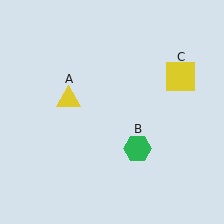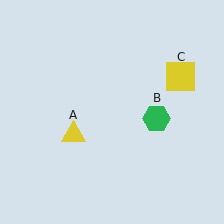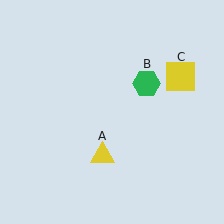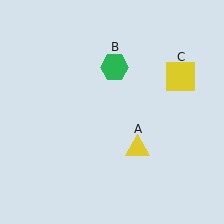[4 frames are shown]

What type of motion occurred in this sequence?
The yellow triangle (object A), green hexagon (object B) rotated counterclockwise around the center of the scene.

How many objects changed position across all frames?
2 objects changed position: yellow triangle (object A), green hexagon (object B).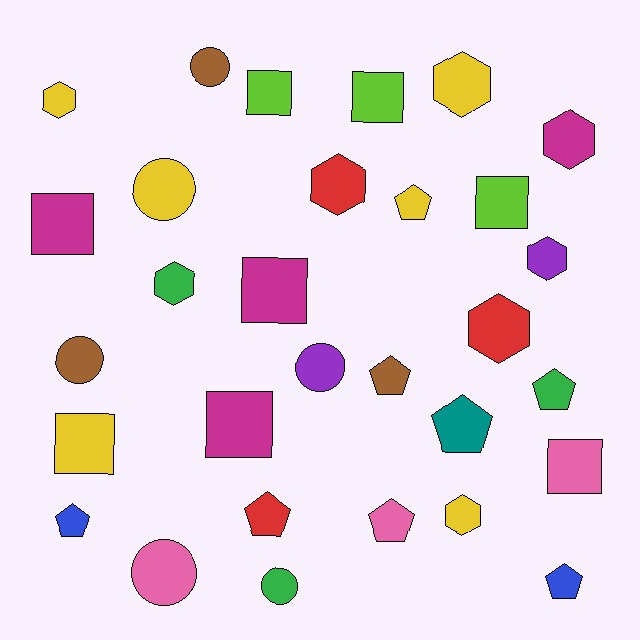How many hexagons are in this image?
There are 8 hexagons.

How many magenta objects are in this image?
There are 4 magenta objects.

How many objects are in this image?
There are 30 objects.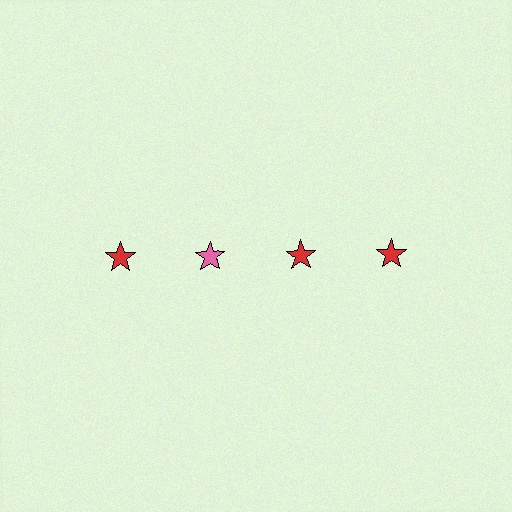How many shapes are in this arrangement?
There are 4 shapes arranged in a grid pattern.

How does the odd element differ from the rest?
It has a different color: pink instead of red.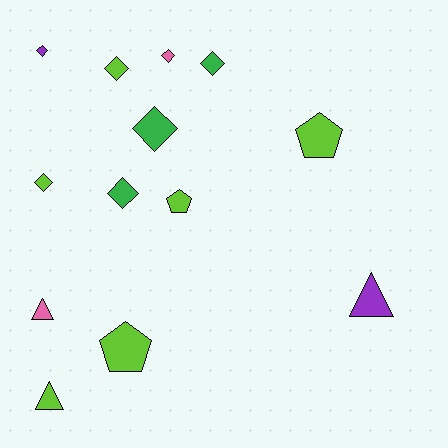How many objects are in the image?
There are 13 objects.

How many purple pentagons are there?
There are no purple pentagons.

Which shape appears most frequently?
Diamond, with 7 objects.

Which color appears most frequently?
Lime, with 6 objects.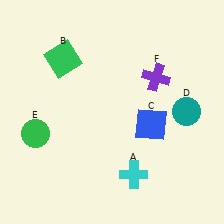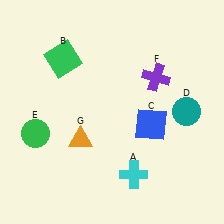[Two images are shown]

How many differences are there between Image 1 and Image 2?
There is 1 difference between the two images.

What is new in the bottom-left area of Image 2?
An orange triangle (G) was added in the bottom-left area of Image 2.